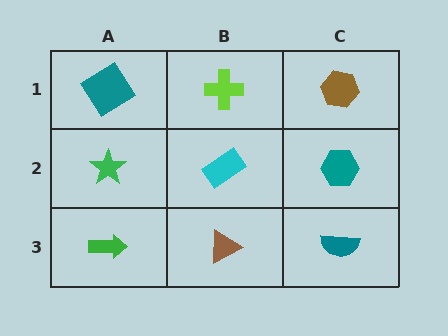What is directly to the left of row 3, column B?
A green arrow.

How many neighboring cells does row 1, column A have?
2.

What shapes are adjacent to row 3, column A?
A green star (row 2, column A), a brown triangle (row 3, column B).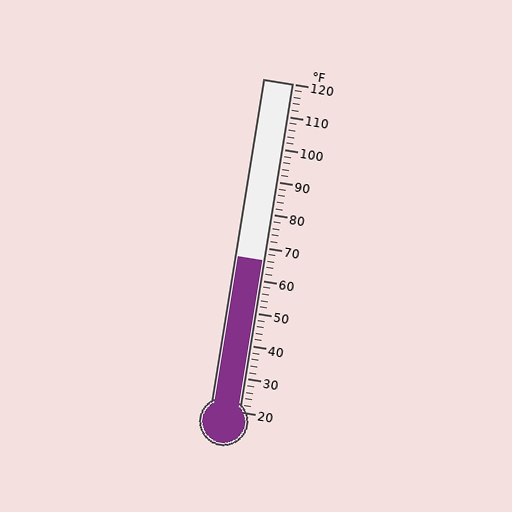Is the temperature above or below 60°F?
The temperature is above 60°F.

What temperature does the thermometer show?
The thermometer shows approximately 66°F.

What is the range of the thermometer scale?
The thermometer scale ranges from 20°F to 120°F.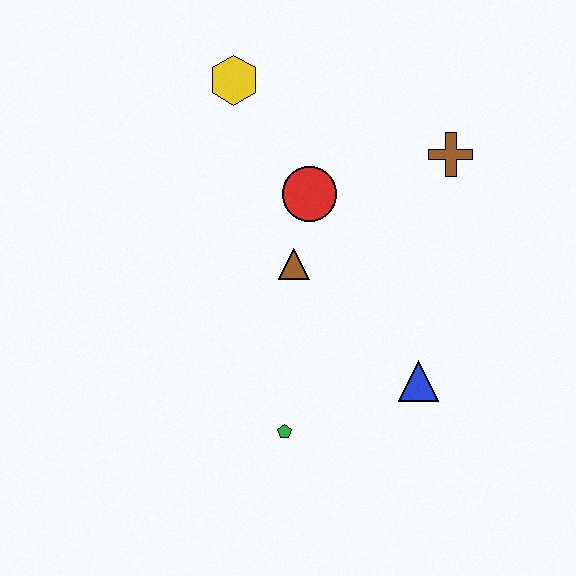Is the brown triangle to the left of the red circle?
Yes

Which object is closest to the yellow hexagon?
The red circle is closest to the yellow hexagon.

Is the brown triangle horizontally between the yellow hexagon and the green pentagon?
No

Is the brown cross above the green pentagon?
Yes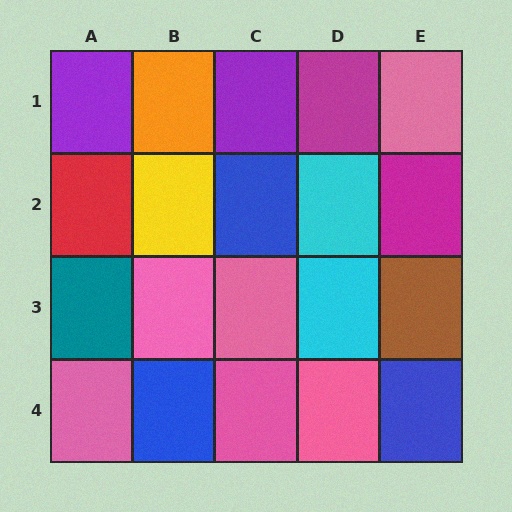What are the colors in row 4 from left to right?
Pink, blue, pink, pink, blue.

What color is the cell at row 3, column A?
Teal.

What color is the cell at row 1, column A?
Purple.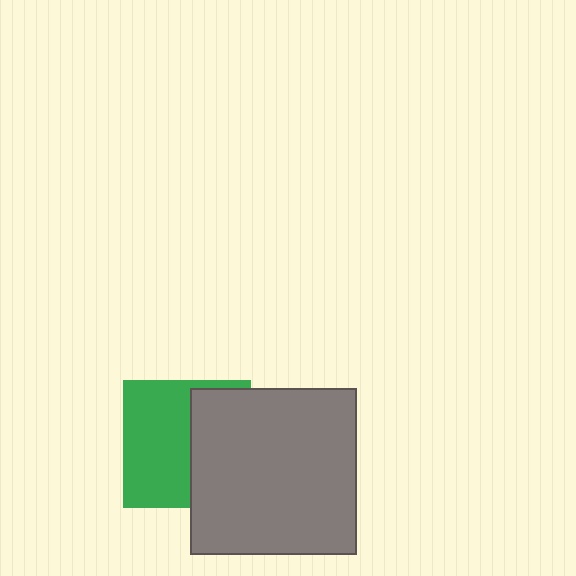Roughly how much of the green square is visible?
About half of it is visible (roughly 55%).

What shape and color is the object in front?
The object in front is a gray square.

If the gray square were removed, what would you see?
You would see the complete green square.